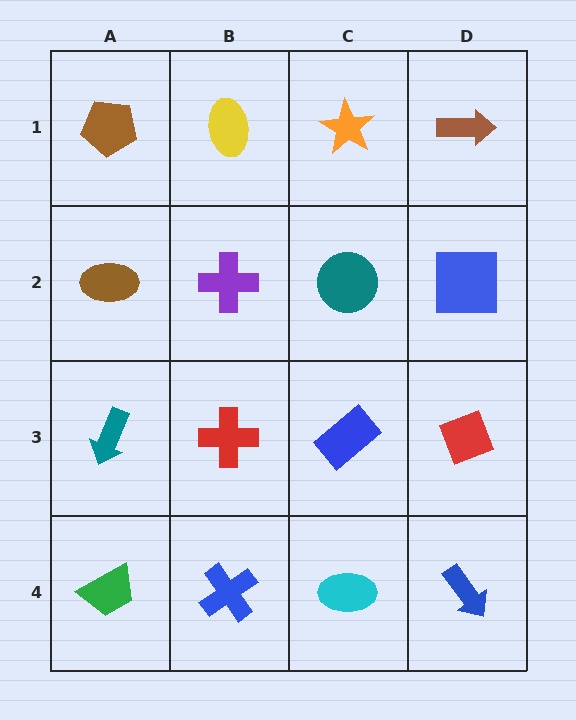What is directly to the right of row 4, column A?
A blue cross.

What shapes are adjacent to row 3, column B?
A purple cross (row 2, column B), a blue cross (row 4, column B), a teal arrow (row 3, column A), a blue rectangle (row 3, column C).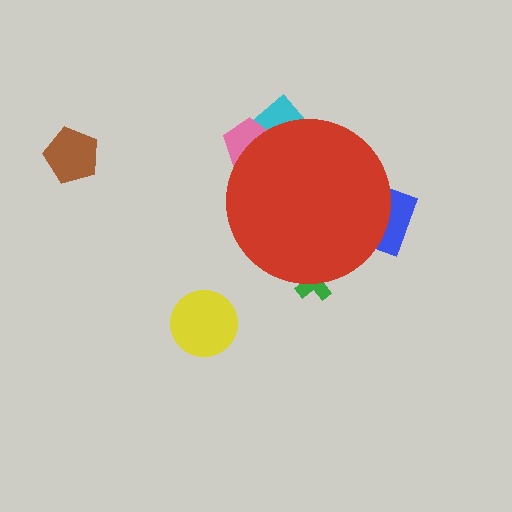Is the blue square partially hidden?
Yes, the blue square is partially hidden behind the red circle.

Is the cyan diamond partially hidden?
Yes, the cyan diamond is partially hidden behind the red circle.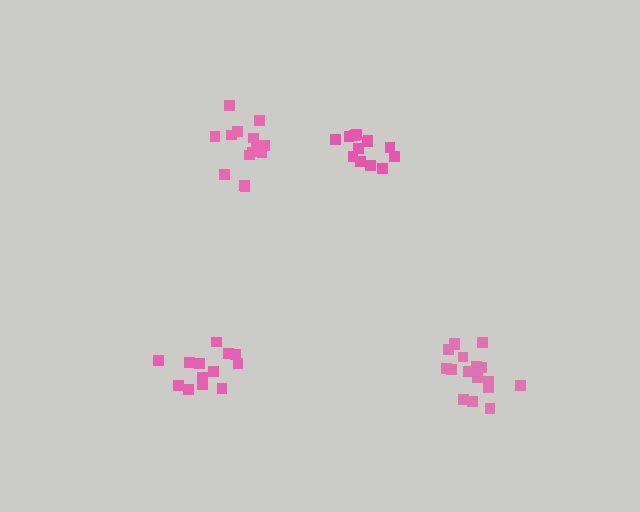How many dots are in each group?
Group 1: 14 dots, Group 2: 13 dots, Group 3: 17 dots, Group 4: 13 dots (57 total).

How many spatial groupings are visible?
There are 4 spatial groupings.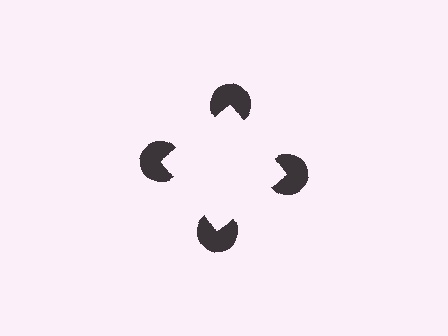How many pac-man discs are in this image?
There are 4 — one at each vertex of the illusory square.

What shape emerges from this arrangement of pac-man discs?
An illusory square — its edges are inferred from the aligned wedge cuts in the pac-man discs, not physically drawn.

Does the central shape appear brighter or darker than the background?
It typically appears slightly brighter than the background, even though no actual brightness change is drawn.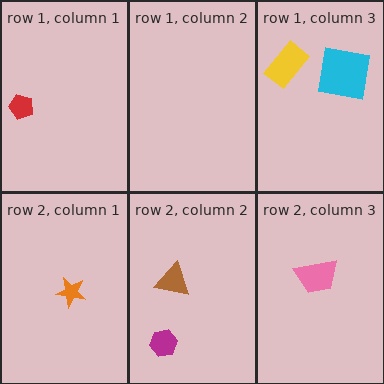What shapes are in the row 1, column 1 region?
The red pentagon.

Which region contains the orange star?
The row 2, column 1 region.